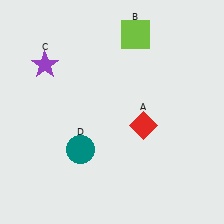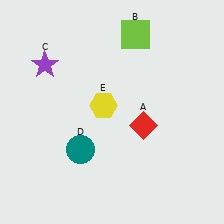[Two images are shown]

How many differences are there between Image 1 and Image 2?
There is 1 difference between the two images.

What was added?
A yellow hexagon (E) was added in Image 2.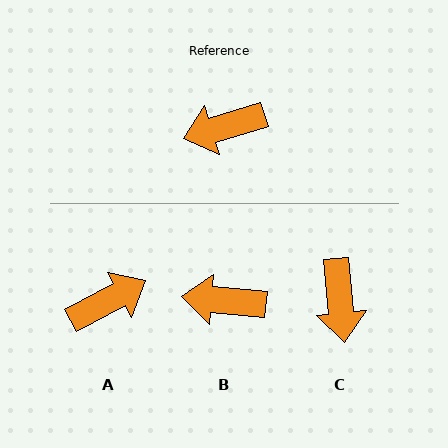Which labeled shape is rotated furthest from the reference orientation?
A, about 169 degrees away.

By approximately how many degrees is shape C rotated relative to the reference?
Approximately 79 degrees counter-clockwise.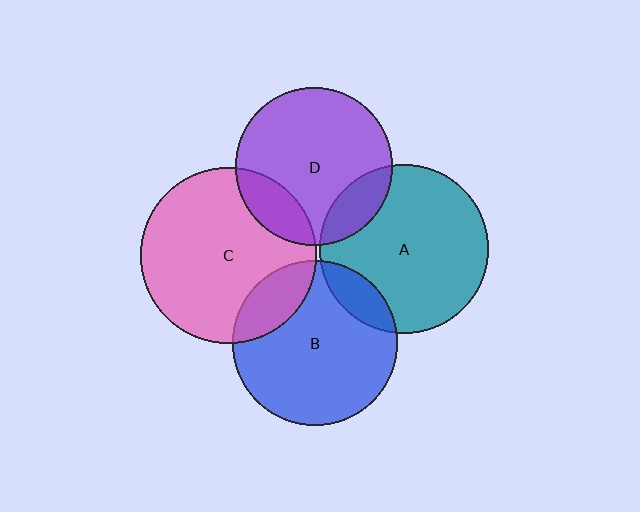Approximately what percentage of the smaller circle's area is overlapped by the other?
Approximately 20%.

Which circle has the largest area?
Circle C (pink).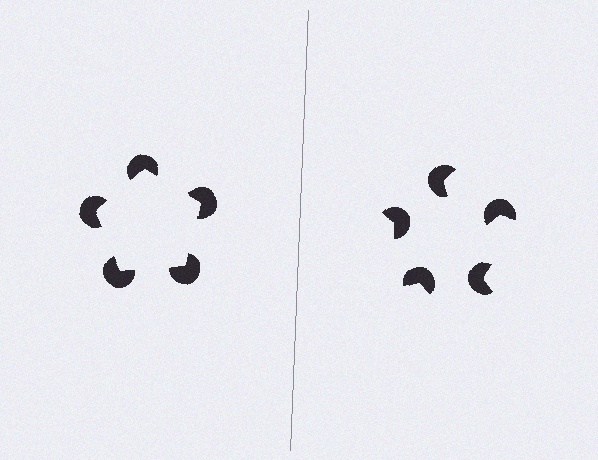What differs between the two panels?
The pac-man discs are positioned identically on both sides; only the wedge orientations differ. On the left they align to a pentagon; on the right they are misaligned.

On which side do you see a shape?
An illusory pentagon appears on the left side. On the right side the wedge cuts are rotated, so no coherent shape forms.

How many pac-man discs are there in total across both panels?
10 — 5 on each side.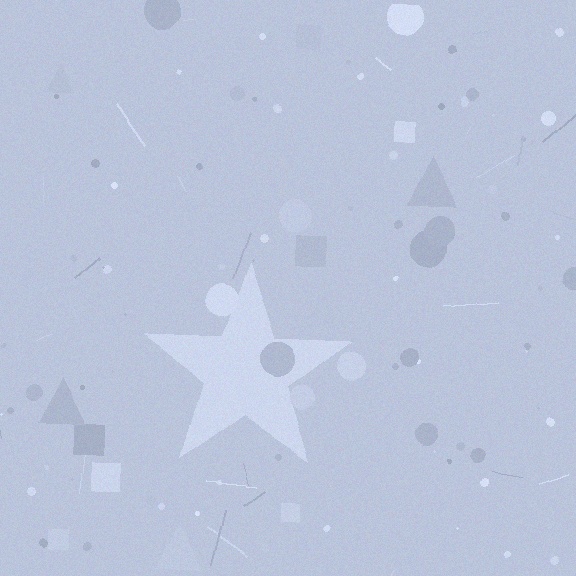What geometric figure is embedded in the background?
A star is embedded in the background.